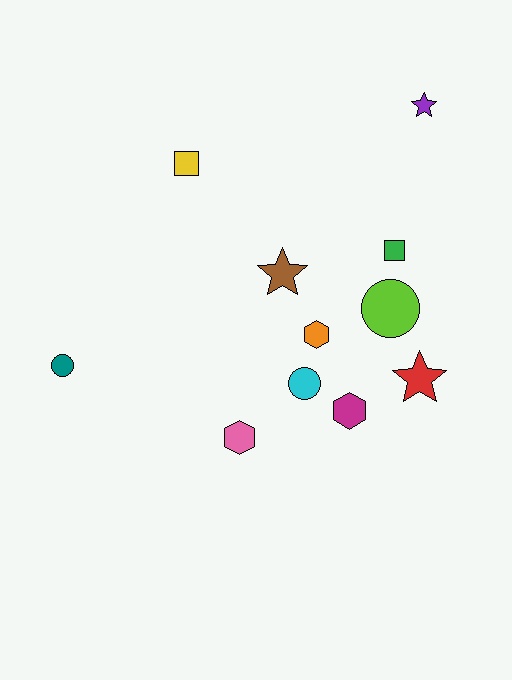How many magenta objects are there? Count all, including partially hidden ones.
There is 1 magenta object.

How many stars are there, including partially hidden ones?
There are 3 stars.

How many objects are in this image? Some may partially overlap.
There are 11 objects.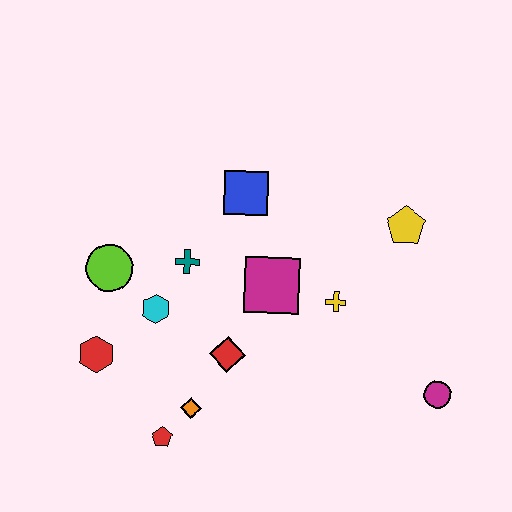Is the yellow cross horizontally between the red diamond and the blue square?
No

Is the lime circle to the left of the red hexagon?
No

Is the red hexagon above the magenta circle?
Yes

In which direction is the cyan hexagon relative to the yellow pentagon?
The cyan hexagon is to the left of the yellow pentagon.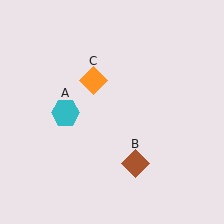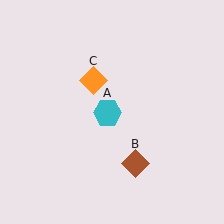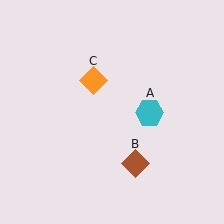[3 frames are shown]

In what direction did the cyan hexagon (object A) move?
The cyan hexagon (object A) moved right.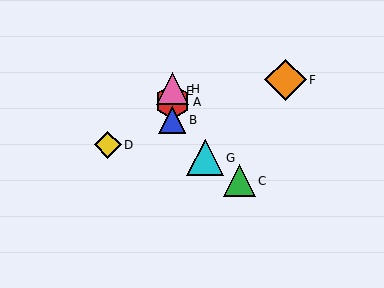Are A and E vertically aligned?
Yes, both are at x≈172.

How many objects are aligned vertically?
4 objects (A, B, E, H) are aligned vertically.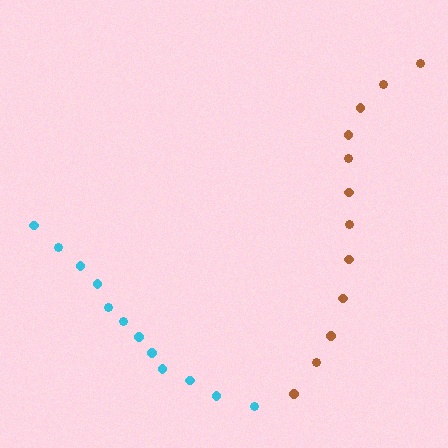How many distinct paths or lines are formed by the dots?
There are 2 distinct paths.